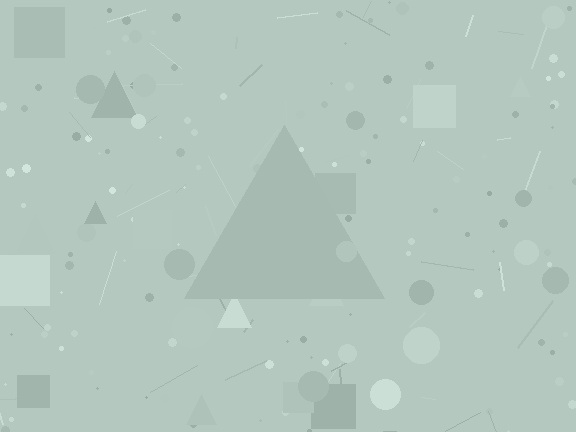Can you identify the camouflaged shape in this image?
The camouflaged shape is a triangle.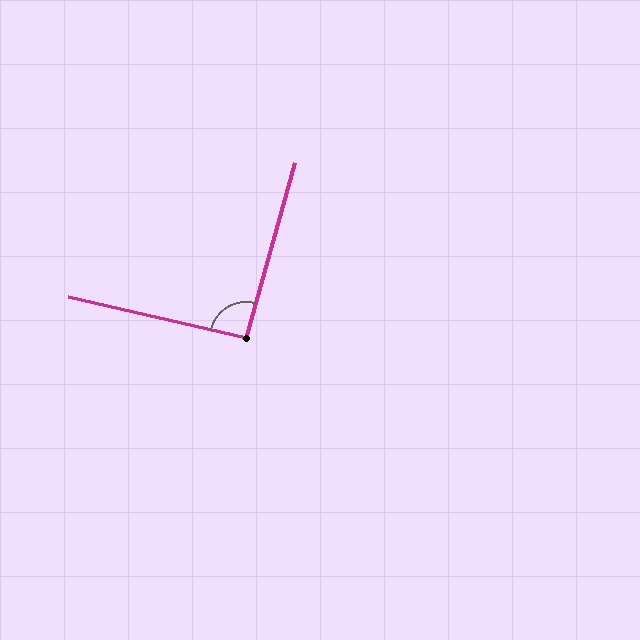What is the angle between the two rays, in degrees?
Approximately 93 degrees.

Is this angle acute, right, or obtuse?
It is approximately a right angle.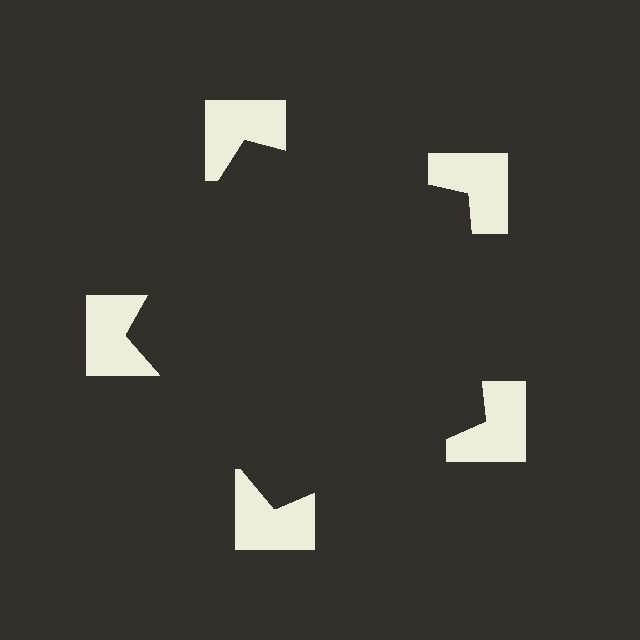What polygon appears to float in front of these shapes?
An illusory pentagon — its edges are inferred from the aligned wedge cuts in the notched squares, not physically drawn.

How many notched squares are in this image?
There are 5 — one at each vertex of the illusory pentagon.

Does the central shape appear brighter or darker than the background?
It typically appears slightly darker than the background, even though no actual brightness change is drawn.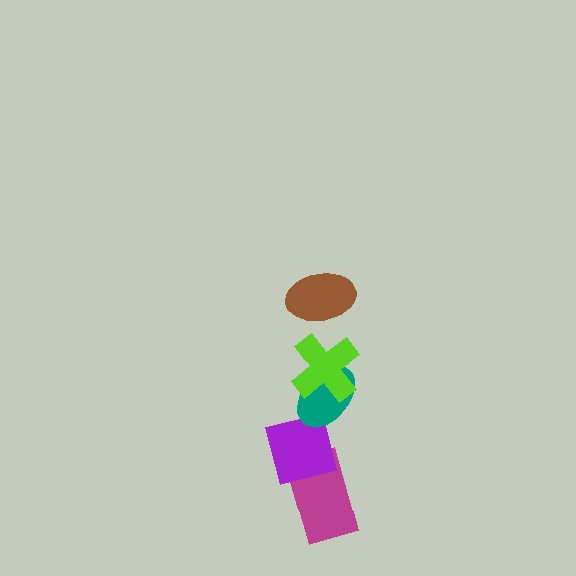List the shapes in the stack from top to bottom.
From top to bottom: the brown ellipse, the lime cross, the teal ellipse, the purple square, the magenta rectangle.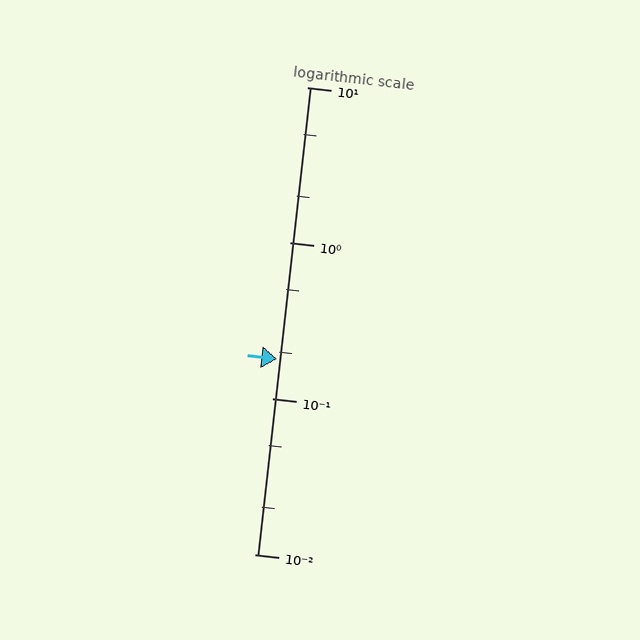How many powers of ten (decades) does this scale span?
The scale spans 3 decades, from 0.01 to 10.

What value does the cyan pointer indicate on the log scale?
The pointer indicates approximately 0.18.